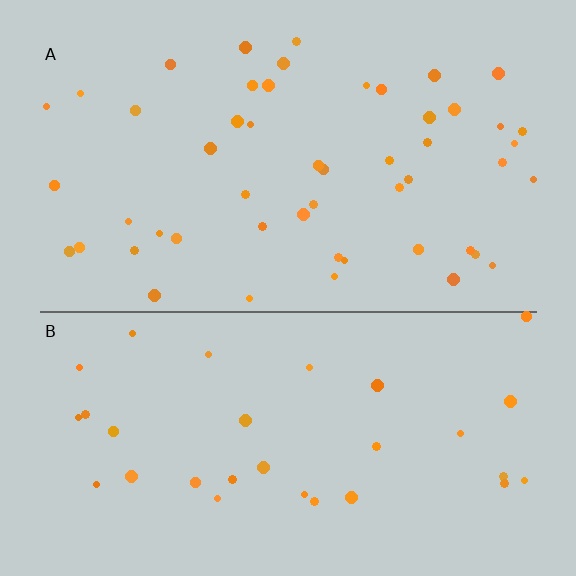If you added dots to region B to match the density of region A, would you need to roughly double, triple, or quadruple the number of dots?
Approximately double.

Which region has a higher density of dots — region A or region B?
A (the top).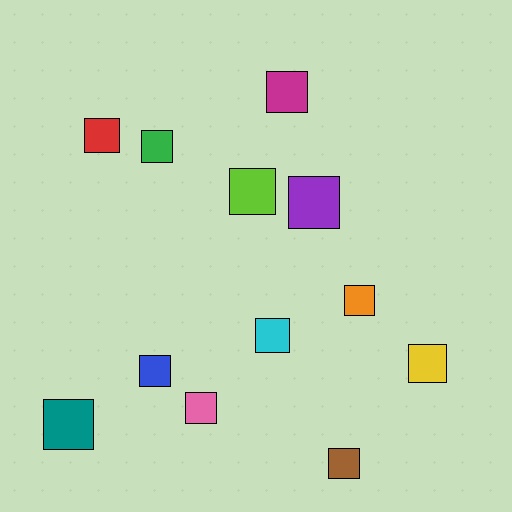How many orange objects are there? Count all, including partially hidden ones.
There is 1 orange object.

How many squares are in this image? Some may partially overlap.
There are 12 squares.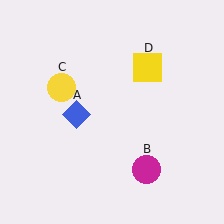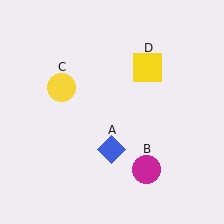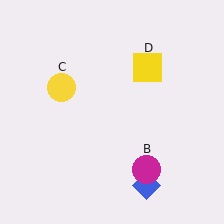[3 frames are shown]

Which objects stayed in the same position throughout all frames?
Magenta circle (object B) and yellow circle (object C) and yellow square (object D) remained stationary.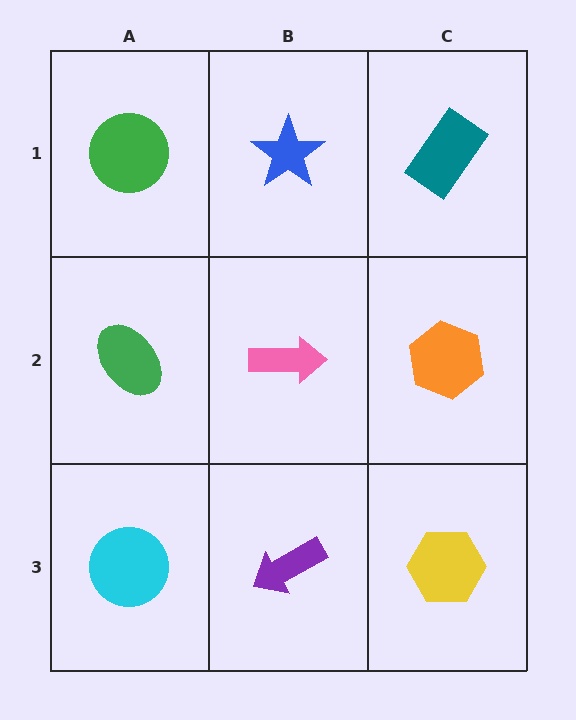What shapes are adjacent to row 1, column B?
A pink arrow (row 2, column B), a green circle (row 1, column A), a teal rectangle (row 1, column C).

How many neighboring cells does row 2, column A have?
3.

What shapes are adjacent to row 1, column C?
An orange hexagon (row 2, column C), a blue star (row 1, column B).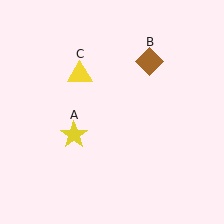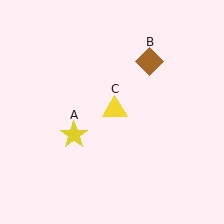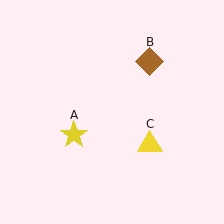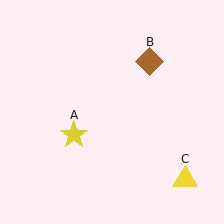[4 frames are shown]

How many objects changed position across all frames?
1 object changed position: yellow triangle (object C).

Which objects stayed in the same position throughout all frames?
Yellow star (object A) and brown diamond (object B) remained stationary.